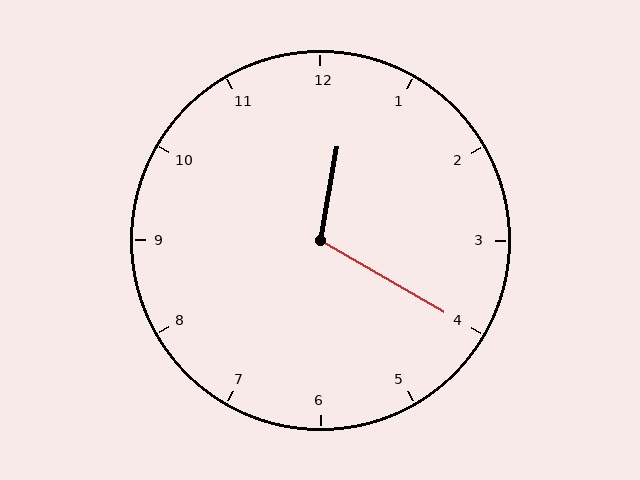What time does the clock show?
12:20.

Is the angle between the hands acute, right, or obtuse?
It is obtuse.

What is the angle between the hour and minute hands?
Approximately 110 degrees.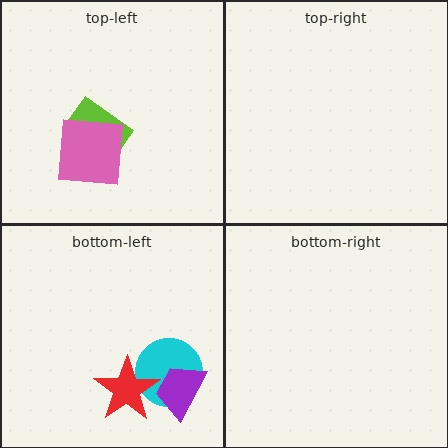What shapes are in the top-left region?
The lime rectangle, the pink square.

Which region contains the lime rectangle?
The top-left region.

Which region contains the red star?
The bottom-left region.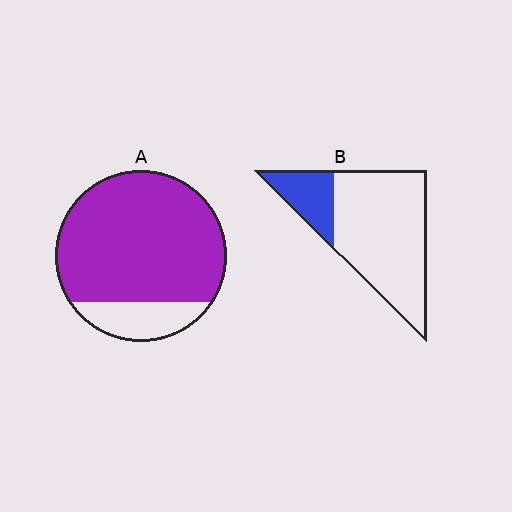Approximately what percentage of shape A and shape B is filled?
A is approximately 80% and B is approximately 20%.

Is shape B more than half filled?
No.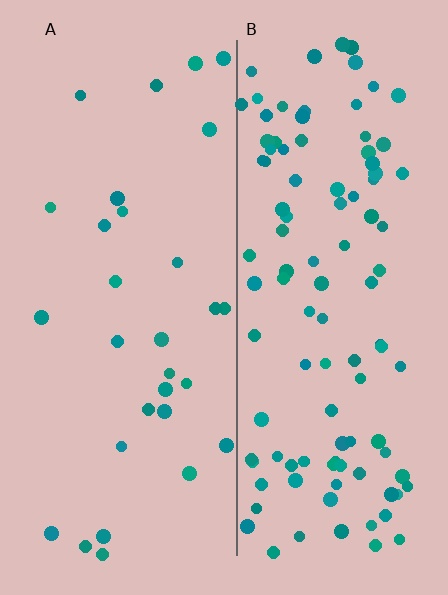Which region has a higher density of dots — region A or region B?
B (the right).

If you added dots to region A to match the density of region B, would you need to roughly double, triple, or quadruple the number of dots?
Approximately quadruple.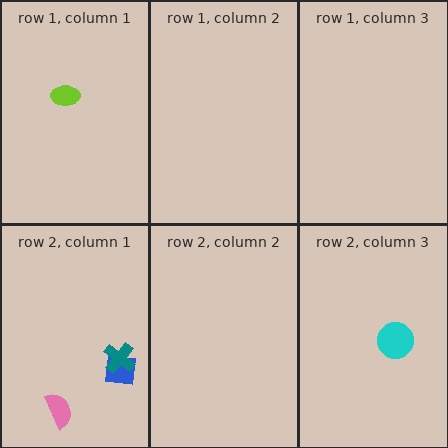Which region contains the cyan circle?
The row 2, column 3 region.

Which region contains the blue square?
The row 2, column 1 region.